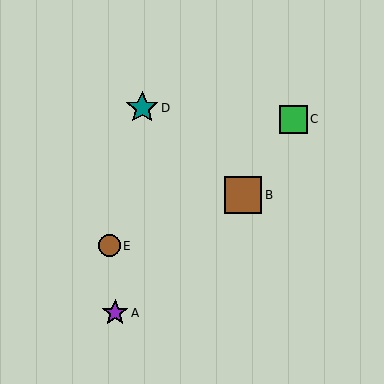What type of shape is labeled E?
Shape E is a brown circle.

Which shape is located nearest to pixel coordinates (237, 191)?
The brown square (labeled B) at (243, 195) is nearest to that location.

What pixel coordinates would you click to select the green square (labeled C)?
Click at (293, 119) to select the green square C.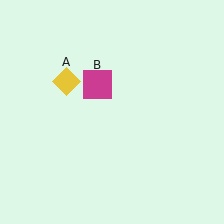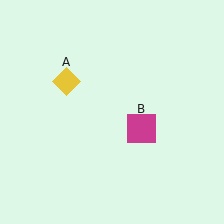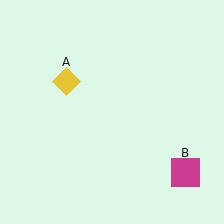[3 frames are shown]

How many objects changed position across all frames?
1 object changed position: magenta square (object B).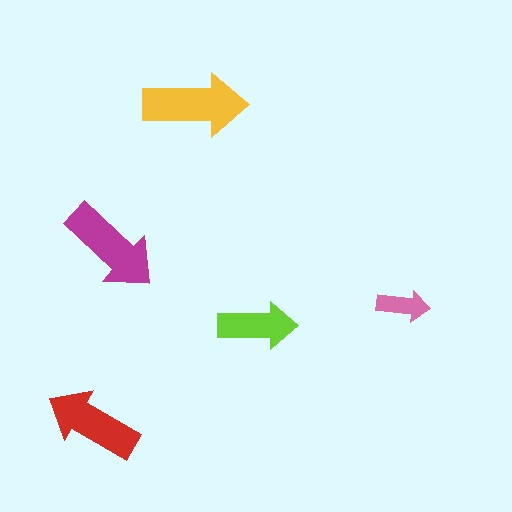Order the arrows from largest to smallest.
the yellow one, the magenta one, the red one, the lime one, the pink one.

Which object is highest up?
The yellow arrow is topmost.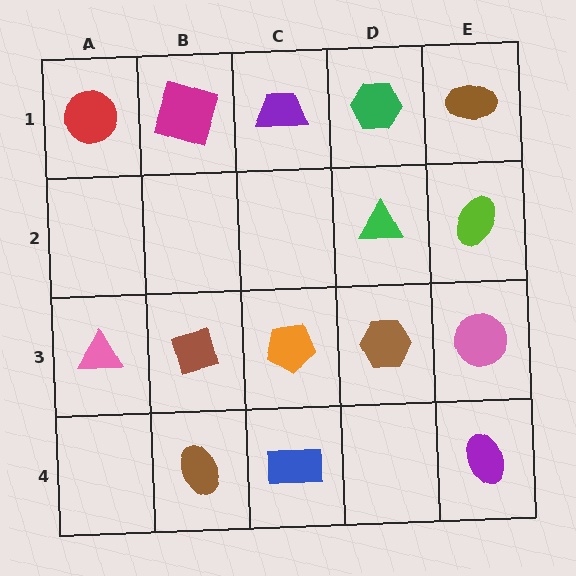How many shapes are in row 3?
5 shapes.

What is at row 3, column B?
A brown diamond.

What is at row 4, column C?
A blue rectangle.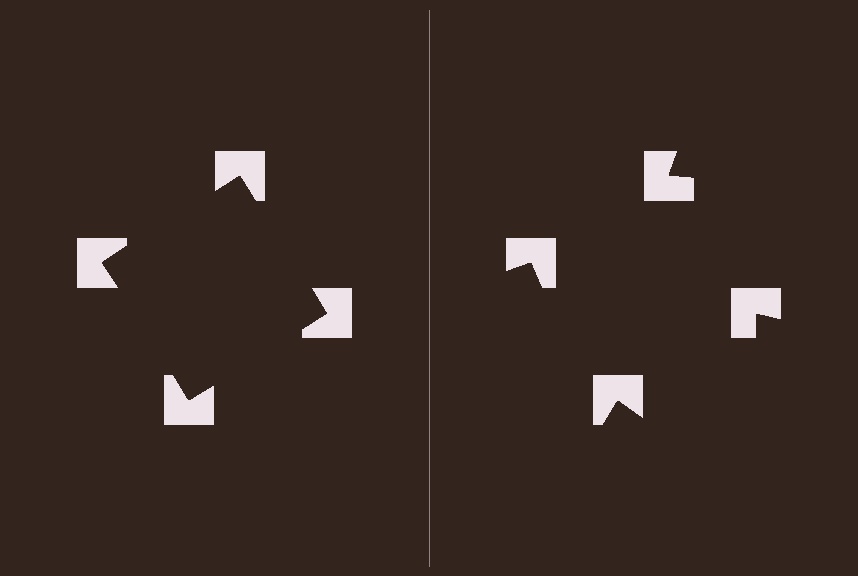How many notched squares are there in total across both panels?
8 — 4 on each side.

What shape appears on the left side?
An illusory square.